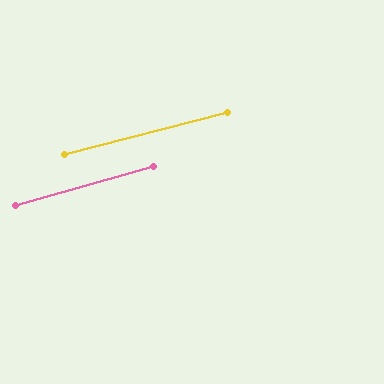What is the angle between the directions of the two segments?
Approximately 1 degree.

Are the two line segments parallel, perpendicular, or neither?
Parallel — their directions differ by only 1.4°.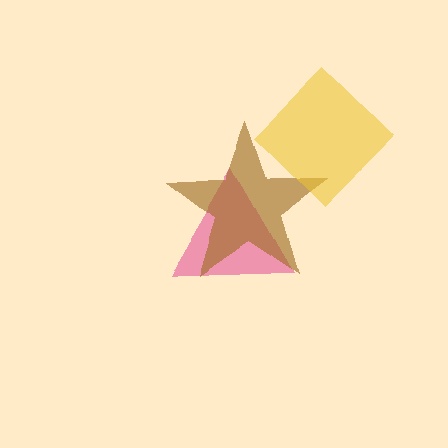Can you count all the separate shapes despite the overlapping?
Yes, there are 3 separate shapes.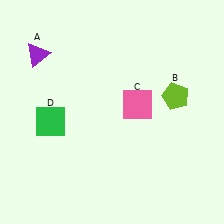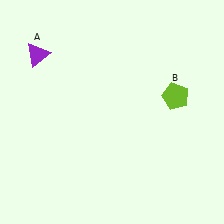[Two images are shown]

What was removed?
The pink square (C), the green square (D) were removed in Image 2.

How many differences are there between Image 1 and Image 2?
There are 2 differences between the two images.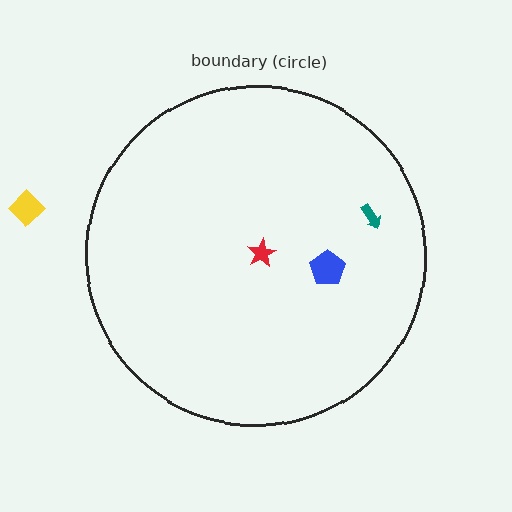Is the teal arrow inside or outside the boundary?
Inside.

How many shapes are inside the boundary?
3 inside, 1 outside.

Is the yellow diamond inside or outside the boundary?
Outside.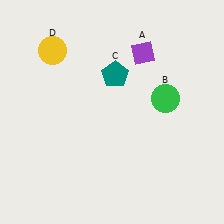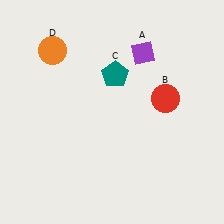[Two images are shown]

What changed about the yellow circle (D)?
In Image 1, D is yellow. In Image 2, it changed to orange.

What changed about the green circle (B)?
In Image 1, B is green. In Image 2, it changed to red.